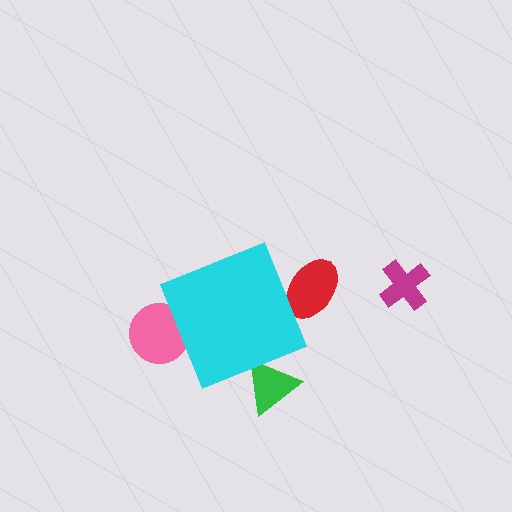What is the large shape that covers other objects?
A cyan diamond.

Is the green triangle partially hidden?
Yes, the green triangle is partially hidden behind the cyan diamond.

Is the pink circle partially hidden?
Yes, the pink circle is partially hidden behind the cyan diamond.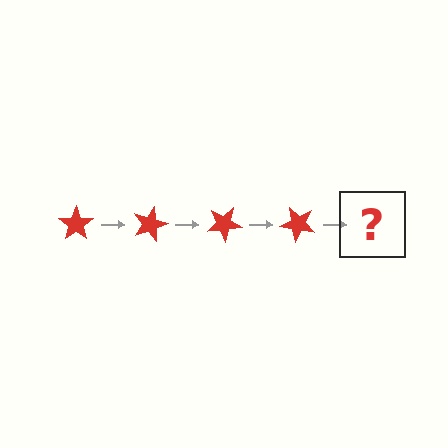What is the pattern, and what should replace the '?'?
The pattern is that the star rotates 15 degrees each step. The '?' should be a red star rotated 60 degrees.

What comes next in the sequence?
The next element should be a red star rotated 60 degrees.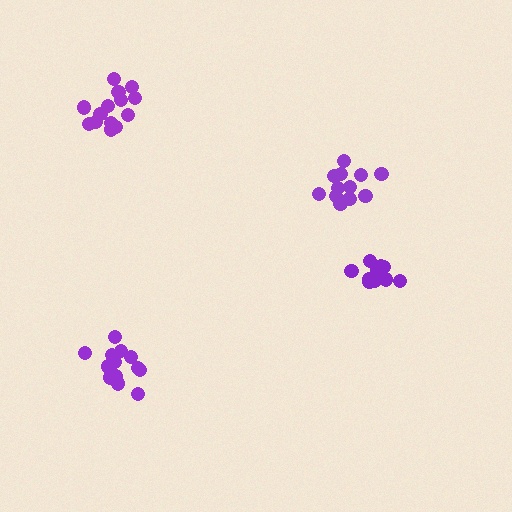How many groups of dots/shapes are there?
There are 4 groups.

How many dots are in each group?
Group 1: 15 dots, Group 2: 11 dots, Group 3: 12 dots, Group 4: 14 dots (52 total).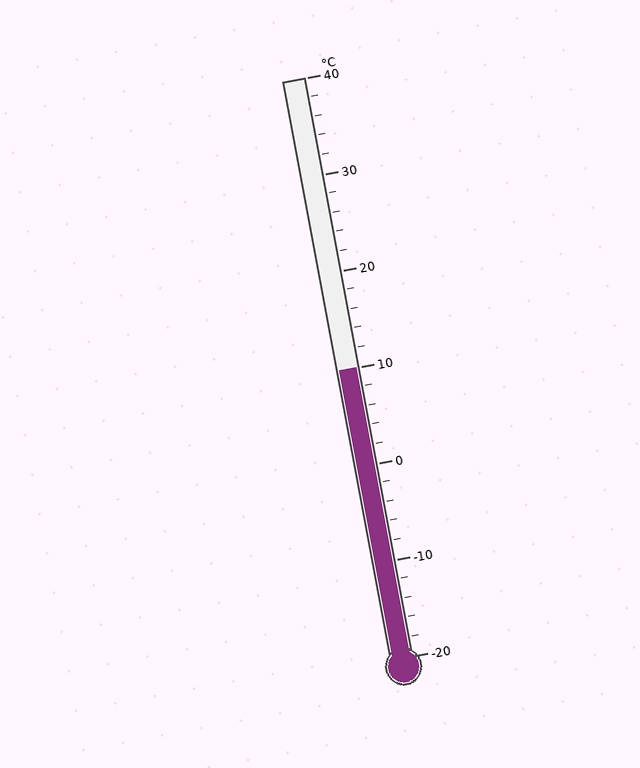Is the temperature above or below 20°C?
The temperature is below 20°C.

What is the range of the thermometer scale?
The thermometer scale ranges from -20°C to 40°C.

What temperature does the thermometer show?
The thermometer shows approximately 10°C.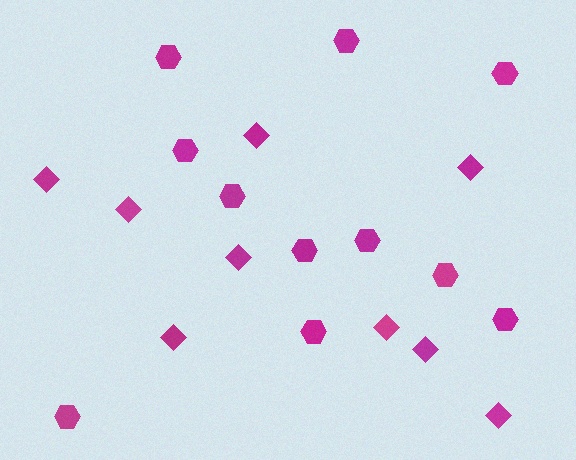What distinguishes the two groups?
There are 2 groups: one group of hexagons (11) and one group of diamonds (9).